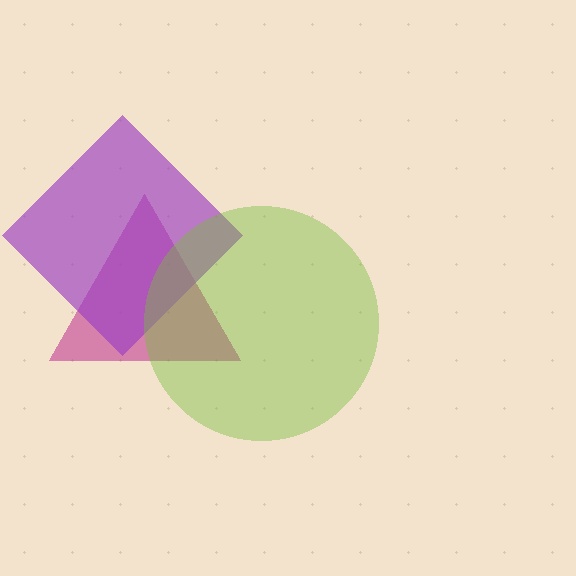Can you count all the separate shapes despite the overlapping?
Yes, there are 3 separate shapes.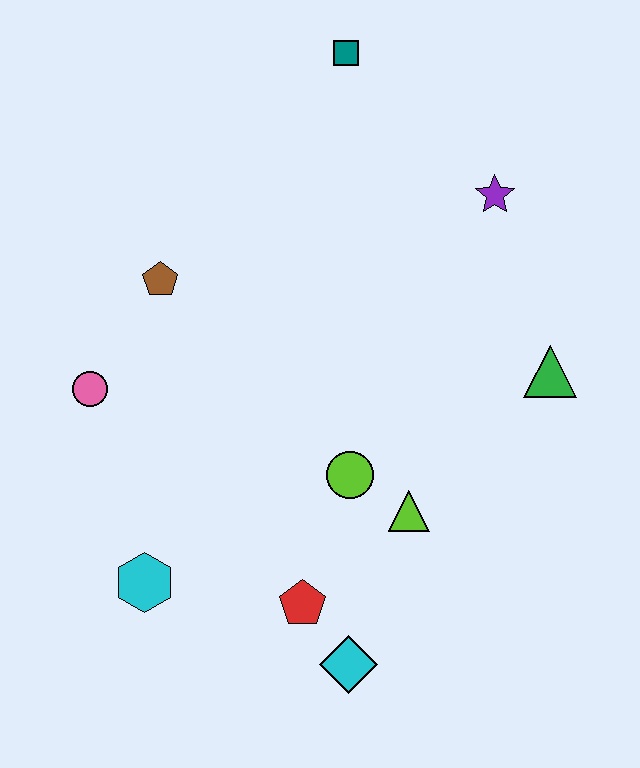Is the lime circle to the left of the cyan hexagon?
No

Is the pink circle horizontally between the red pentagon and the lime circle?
No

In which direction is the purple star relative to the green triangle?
The purple star is above the green triangle.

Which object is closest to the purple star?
The green triangle is closest to the purple star.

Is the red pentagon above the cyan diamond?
Yes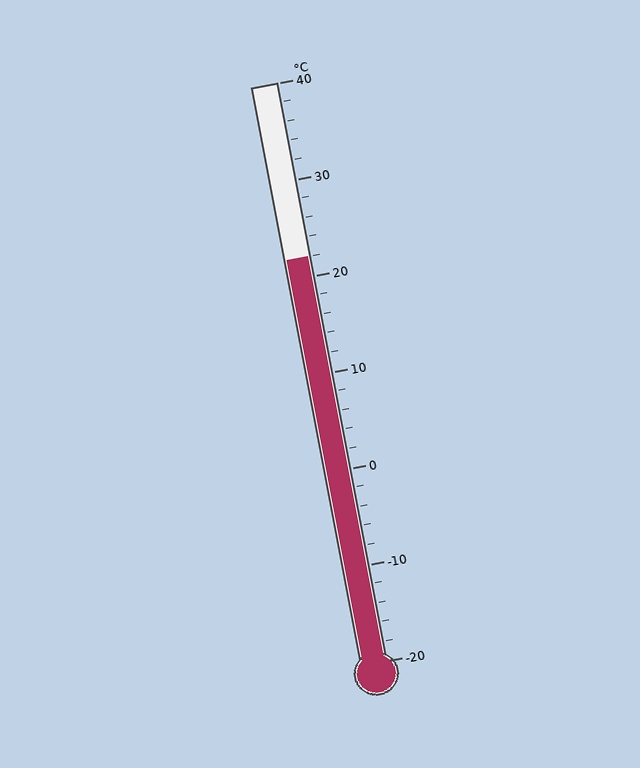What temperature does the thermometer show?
The thermometer shows approximately 22°C.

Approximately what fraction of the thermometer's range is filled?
The thermometer is filled to approximately 70% of its range.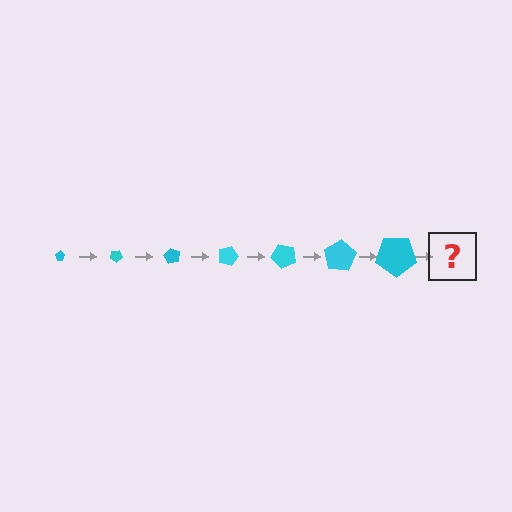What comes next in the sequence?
The next element should be a pentagon, larger than the previous one and rotated 210 degrees from the start.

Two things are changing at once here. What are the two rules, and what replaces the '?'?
The two rules are that the pentagon grows larger each step and it rotates 30 degrees each step. The '?' should be a pentagon, larger than the previous one and rotated 210 degrees from the start.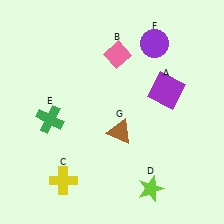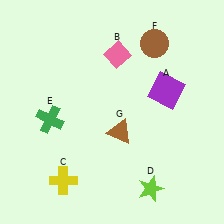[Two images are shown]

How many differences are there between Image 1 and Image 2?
There is 1 difference between the two images.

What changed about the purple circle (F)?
In Image 1, F is purple. In Image 2, it changed to brown.